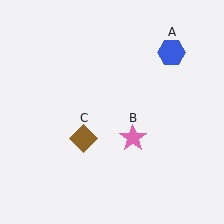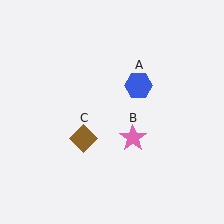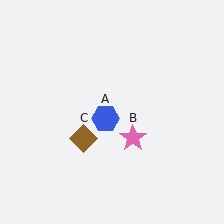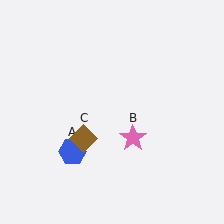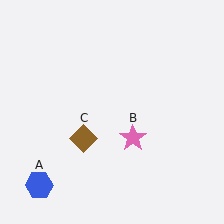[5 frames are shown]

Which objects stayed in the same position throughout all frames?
Pink star (object B) and brown diamond (object C) remained stationary.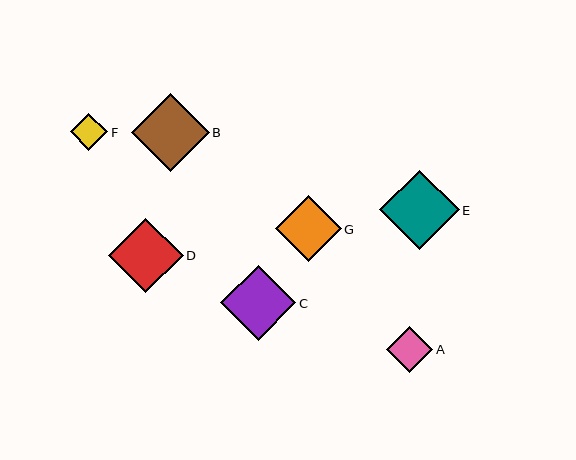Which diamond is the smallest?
Diamond F is the smallest with a size of approximately 37 pixels.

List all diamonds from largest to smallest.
From largest to smallest: E, B, C, D, G, A, F.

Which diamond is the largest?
Diamond E is the largest with a size of approximately 80 pixels.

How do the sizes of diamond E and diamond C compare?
Diamond E and diamond C are approximately the same size.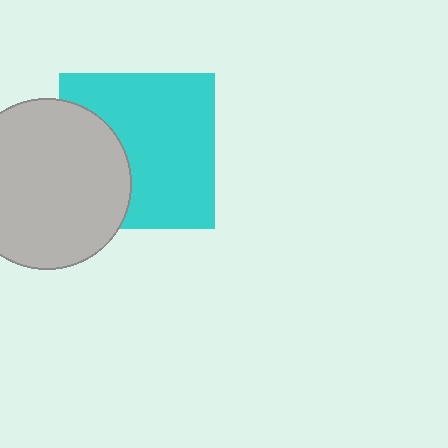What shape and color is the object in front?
The object in front is a light gray circle.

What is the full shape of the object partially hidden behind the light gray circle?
The partially hidden object is a cyan square.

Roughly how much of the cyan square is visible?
Most of it is visible (roughly 68%).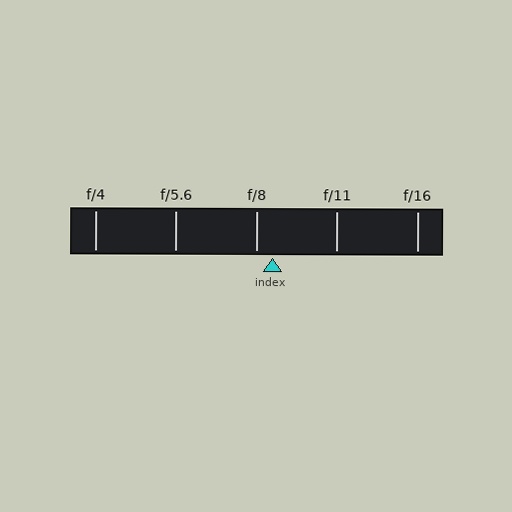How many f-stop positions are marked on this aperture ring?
There are 5 f-stop positions marked.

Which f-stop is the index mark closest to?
The index mark is closest to f/8.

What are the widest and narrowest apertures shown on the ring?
The widest aperture shown is f/4 and the narrowest is f/16.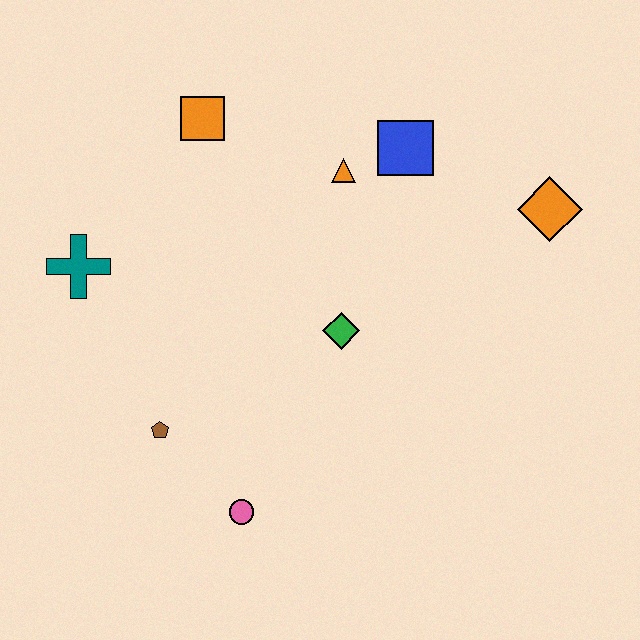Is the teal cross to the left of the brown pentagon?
Yes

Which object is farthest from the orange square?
The pink circle is farthest from the orange square.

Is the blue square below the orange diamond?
No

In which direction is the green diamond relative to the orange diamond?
The green diamond is to the left of the orange diamond.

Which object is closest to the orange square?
The orange triangle is closest to the orange square.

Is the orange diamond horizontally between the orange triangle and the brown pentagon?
No